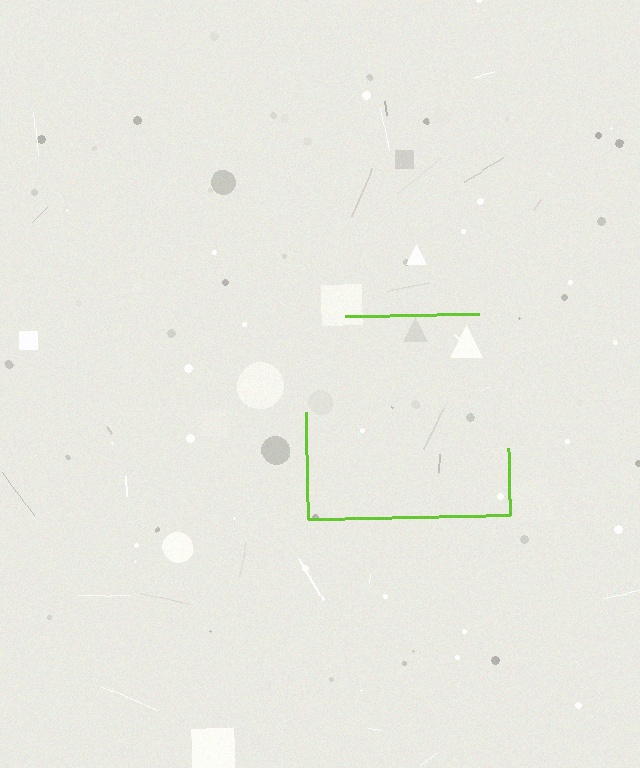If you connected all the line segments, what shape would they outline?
They would outline a square.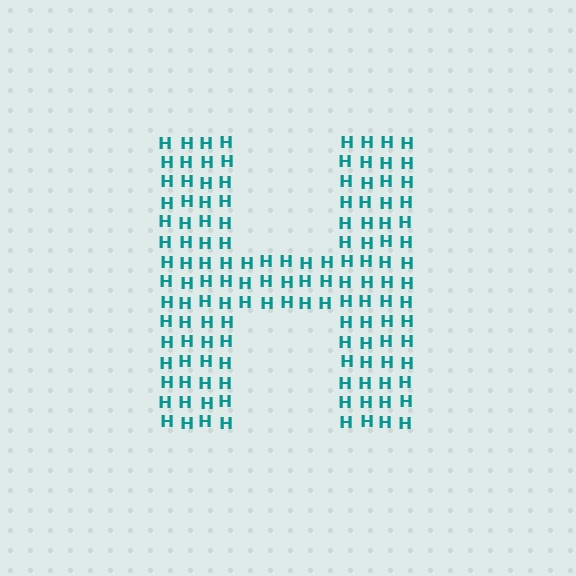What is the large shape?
The large shape is the letter H.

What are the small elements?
The small elements are letter H's.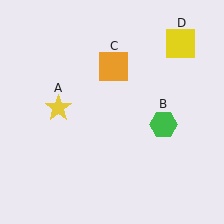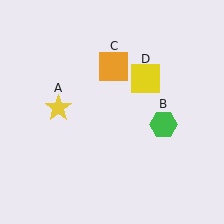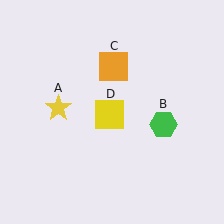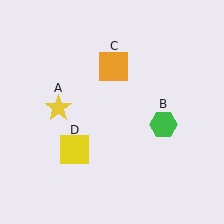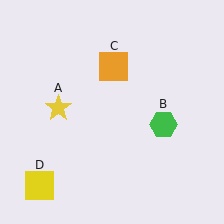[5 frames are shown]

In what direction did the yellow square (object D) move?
The yellow square (object D) moved down and to the left.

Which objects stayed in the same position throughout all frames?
Yellow star (object A) and green hexagon (object B) and orange square (object C) remained stationary.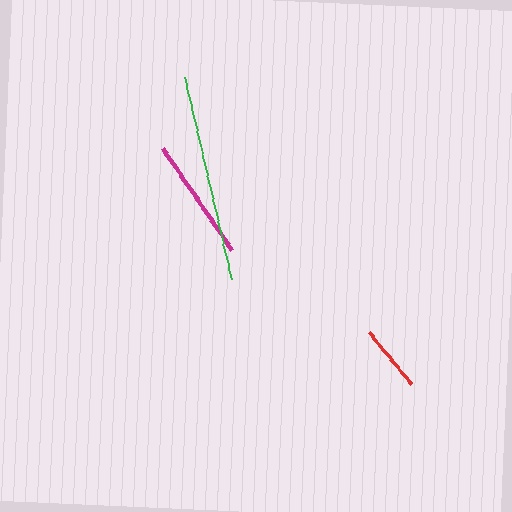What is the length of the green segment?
The green segment is approximately 208 pixels long.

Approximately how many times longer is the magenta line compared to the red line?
The magenta line is approximately 1.8 times the length of the red line.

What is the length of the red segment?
The red segment is approximately 67 pixels long.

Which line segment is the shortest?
The red line is the shortest at approximately 67 pixels.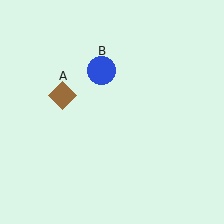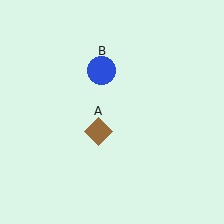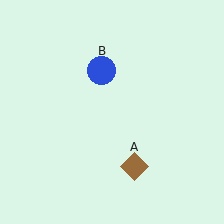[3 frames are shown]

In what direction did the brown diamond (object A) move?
The brown diamond (object A) moved down and to the right.